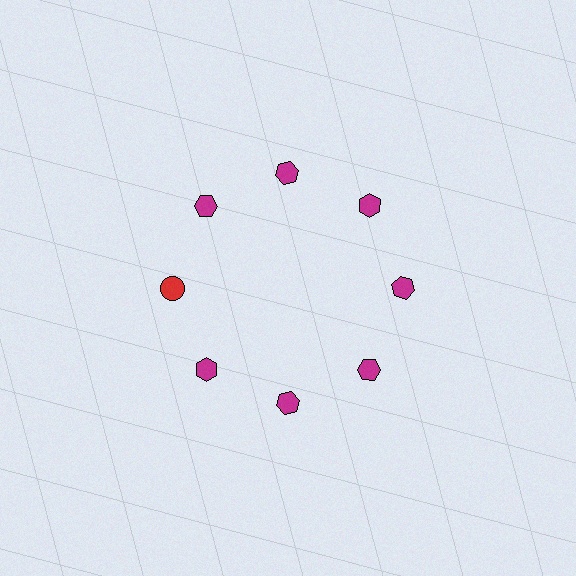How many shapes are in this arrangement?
There are 8 shapes arranged in a ring pattern.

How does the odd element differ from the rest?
It differs in both color (red instead of magenta) and shape (circle instead of hexagon).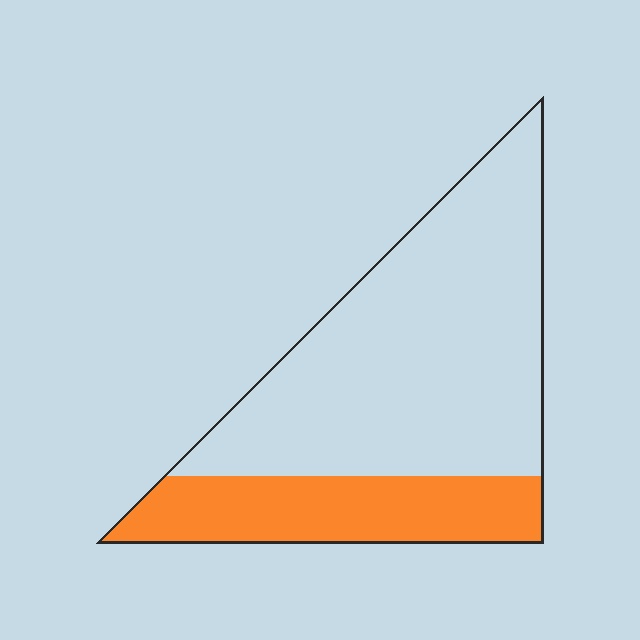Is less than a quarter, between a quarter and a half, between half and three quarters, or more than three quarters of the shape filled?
Between a quarter and a half.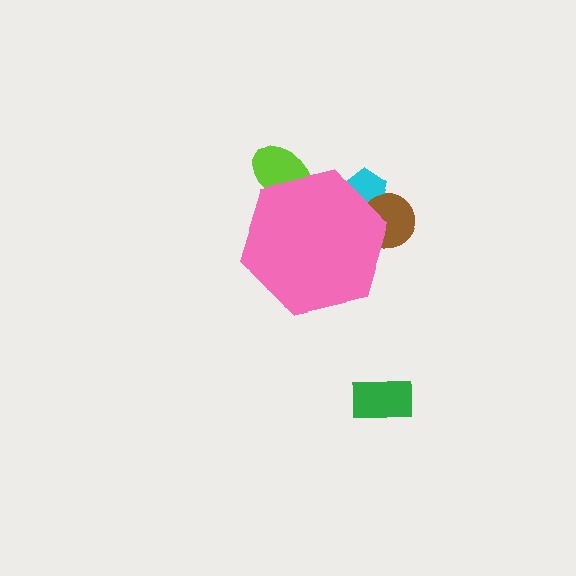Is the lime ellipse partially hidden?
Yes, the lime ellipse is partially hidden behind the pink hexagon.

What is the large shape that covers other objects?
A pink hexagon.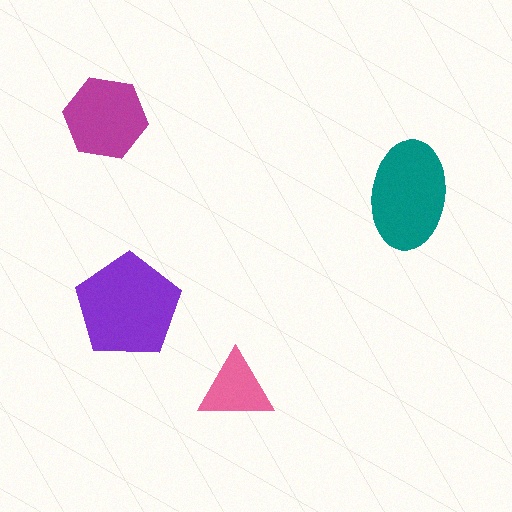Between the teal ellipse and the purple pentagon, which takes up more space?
The purple pentagon.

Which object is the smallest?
The pink triangle.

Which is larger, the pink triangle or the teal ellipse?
The teal ellipse.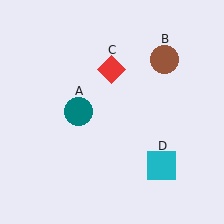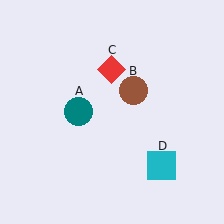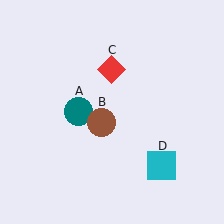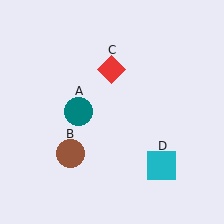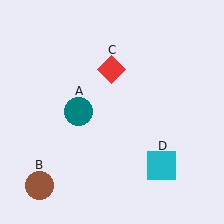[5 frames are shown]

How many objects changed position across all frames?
1 object changed position: brown circle (object B).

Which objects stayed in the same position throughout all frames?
Teal circle (object A) and red diamond (object C) and cyan square (object D) remained stationary.